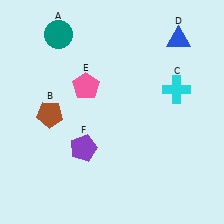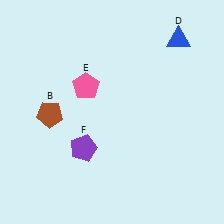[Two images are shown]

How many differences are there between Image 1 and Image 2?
There are 2 differences between the two images.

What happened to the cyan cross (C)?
The cyan cross (C) was removed in Image 2. It was in the top-right area of Image 1.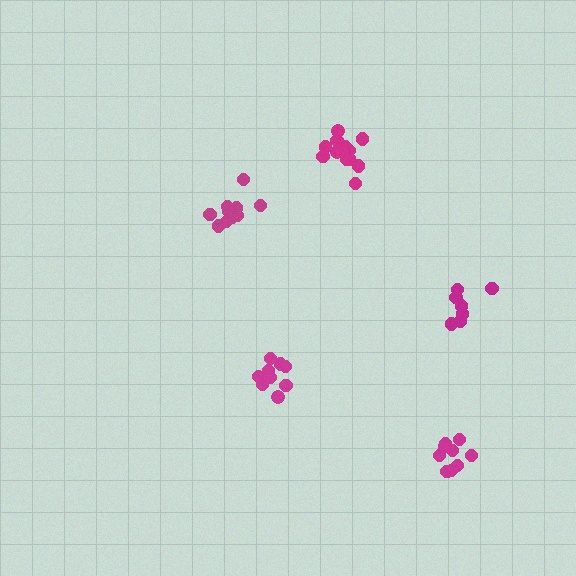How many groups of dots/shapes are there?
There are 5 groups.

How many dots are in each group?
Group 1: 11 dots, Group 2: 9 dots, Group 3: 13 dots, Group 4: 7 dots, Group 5: 11 dots (51 total).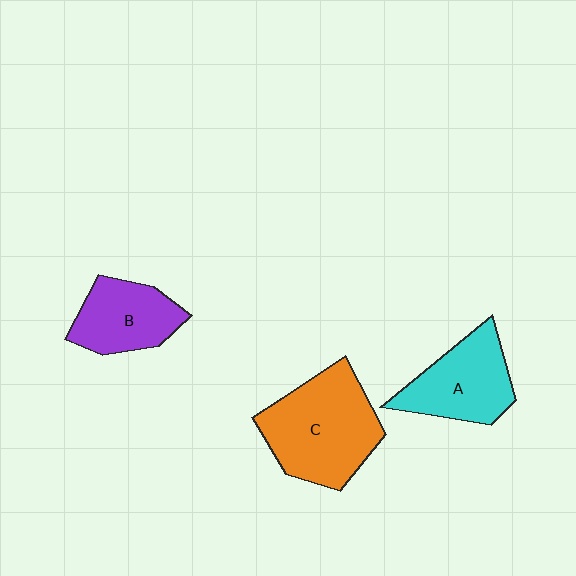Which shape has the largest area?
Shape C (orange).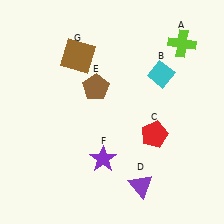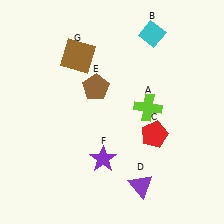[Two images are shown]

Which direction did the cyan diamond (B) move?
The cyan diamond (B) moved up.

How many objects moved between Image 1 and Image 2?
2 objects moved between the two images.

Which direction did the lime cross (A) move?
The lime cross (A) moved down.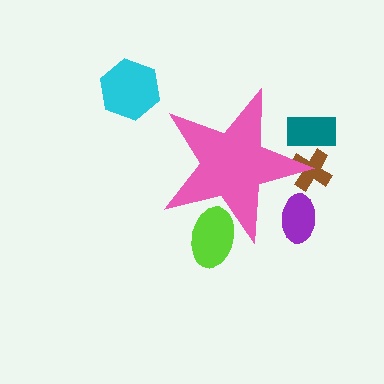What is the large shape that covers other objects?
A pink star.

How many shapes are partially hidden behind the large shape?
4 shapes are partially hidden.